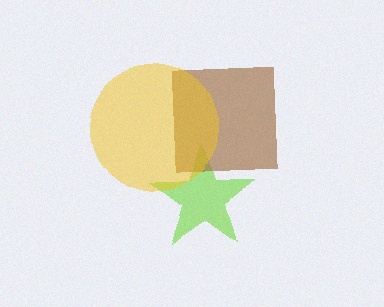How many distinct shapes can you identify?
There are 3 distinct shapes: a lime star, a brown square, a yellow circle.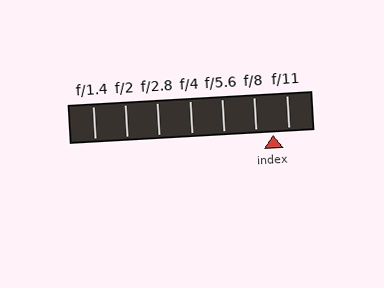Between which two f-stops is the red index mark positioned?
The index mark is between f/8 and f/11.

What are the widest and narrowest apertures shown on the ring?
The widest aperture shown is f/1.4 and the narrowest is f/11.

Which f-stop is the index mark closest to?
The index mark is closest to f/11.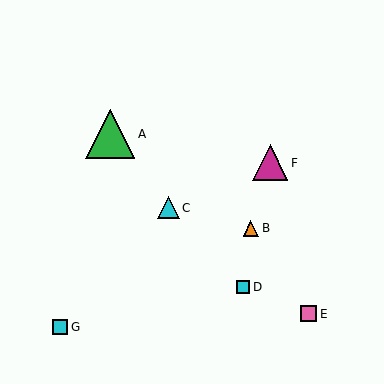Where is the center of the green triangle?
The center of the green triangle is at (110, 134).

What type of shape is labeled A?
Shape A is a green triangle.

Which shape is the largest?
The green triangle (labeled A) is the largest.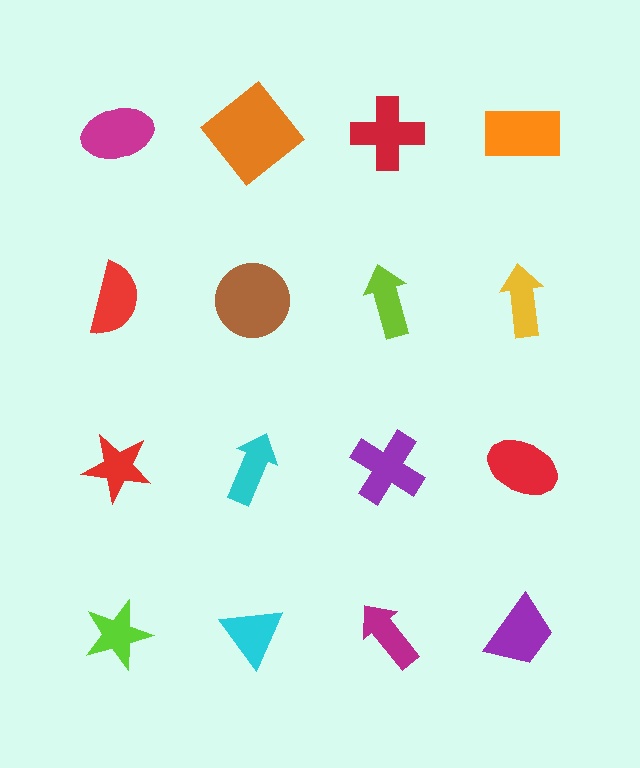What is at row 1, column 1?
A magenta ellipse.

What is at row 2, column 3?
A lime arrow.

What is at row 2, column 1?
A red semicircle.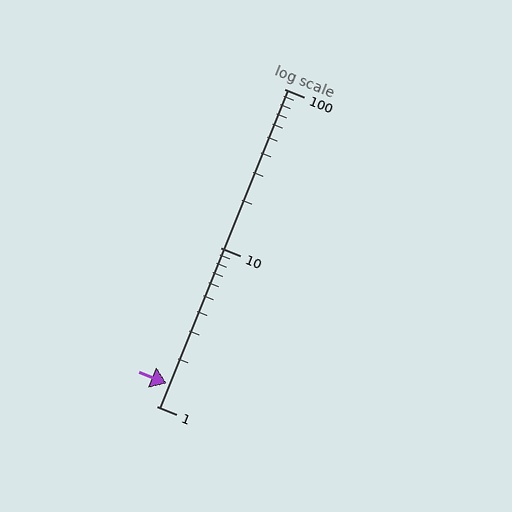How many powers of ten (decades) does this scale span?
The scale spans 2 decades, from 1 to 100.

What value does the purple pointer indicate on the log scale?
The pointer indicates approximately 1.4.